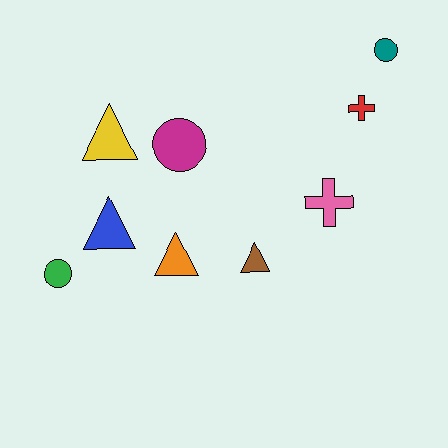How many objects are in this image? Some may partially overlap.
There are 9 objects.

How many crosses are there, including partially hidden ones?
There are 2 crosses.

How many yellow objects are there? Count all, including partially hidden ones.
There is 1 yellow object.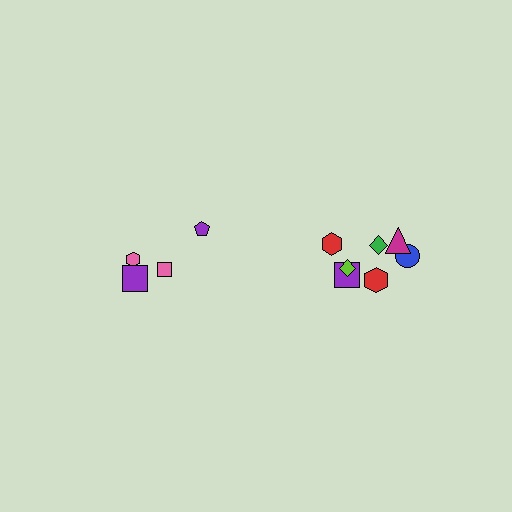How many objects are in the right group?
There are 7 objects.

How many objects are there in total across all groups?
There are 11 objects.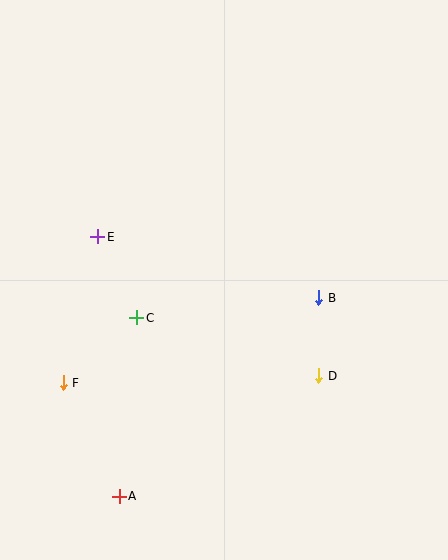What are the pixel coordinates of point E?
Point E is at (98, 237).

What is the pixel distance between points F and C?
The distance between F and C is 98 pixels.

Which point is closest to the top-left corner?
Point E is closest to the top-left corner.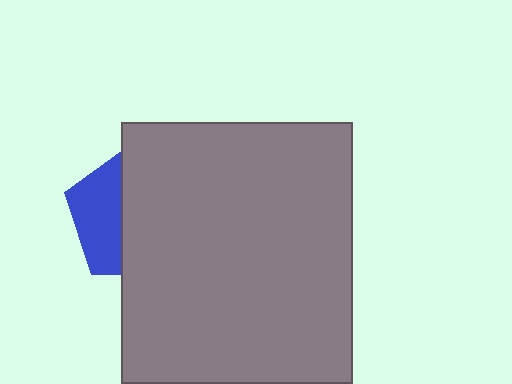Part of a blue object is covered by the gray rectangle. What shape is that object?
It is a pentagon.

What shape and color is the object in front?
The object in front is a gray rectangle.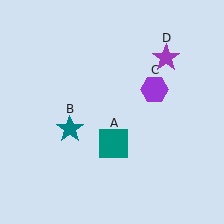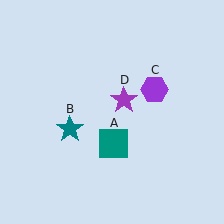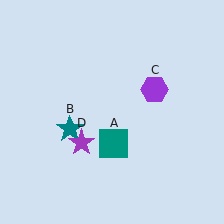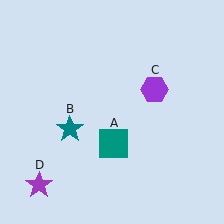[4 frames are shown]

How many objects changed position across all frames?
1 object changed position: purple star (object D).